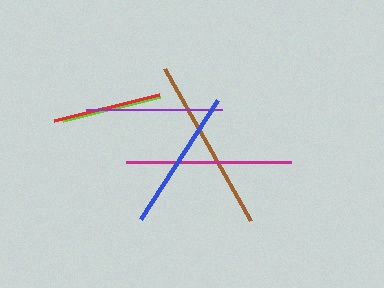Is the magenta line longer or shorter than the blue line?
The magenta line is longer than the blue line.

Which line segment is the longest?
The brown line is the longest at approximately 174 pixels.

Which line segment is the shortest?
The lime line is the shortest at approximately 100 pixels.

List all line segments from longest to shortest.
From longest to shortest: brown, magenta, blue, purple, red, lime.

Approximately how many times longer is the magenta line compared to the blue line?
The magenta line is approximately 1.2 times the length of the blue line.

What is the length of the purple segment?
The purple segment is approximately 136 pixels long.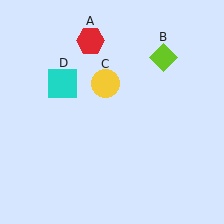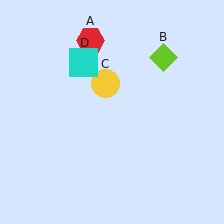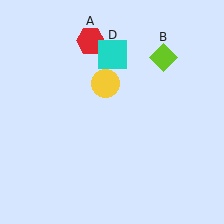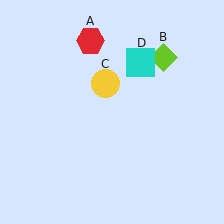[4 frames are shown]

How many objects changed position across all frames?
1 object changed position: cyan square (object D).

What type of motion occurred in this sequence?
The cyan square (object D) rotated clockwise around the center of the scene.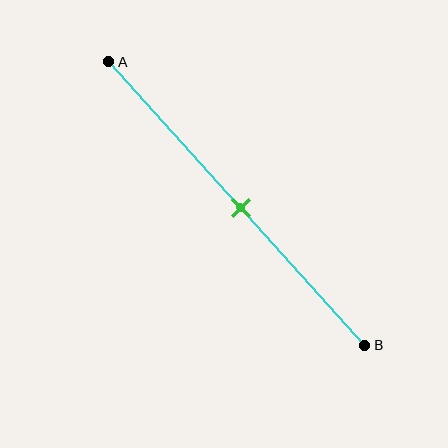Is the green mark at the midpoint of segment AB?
Yes, the mark is approximately at the midpoint.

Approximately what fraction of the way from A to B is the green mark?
The green mark is approximately 50% of the way from A to B.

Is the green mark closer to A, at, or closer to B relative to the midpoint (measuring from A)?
The green mark is approximately at the midpoint of segment AB.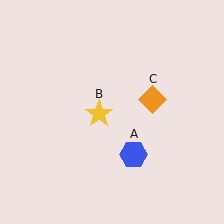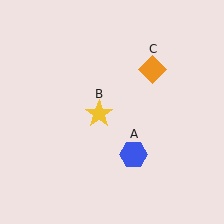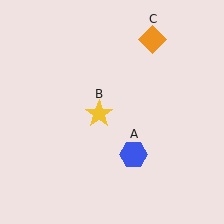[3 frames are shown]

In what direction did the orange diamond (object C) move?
The orange diamond (object C) moved up.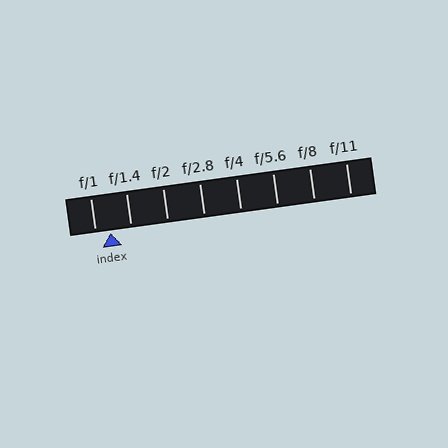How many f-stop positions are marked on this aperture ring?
There are 8 f-stop positions marked.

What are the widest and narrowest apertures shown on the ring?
The widest aperture shown is f/1 and the narrowest is f/11.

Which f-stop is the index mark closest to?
The index mark is closest to f/1.